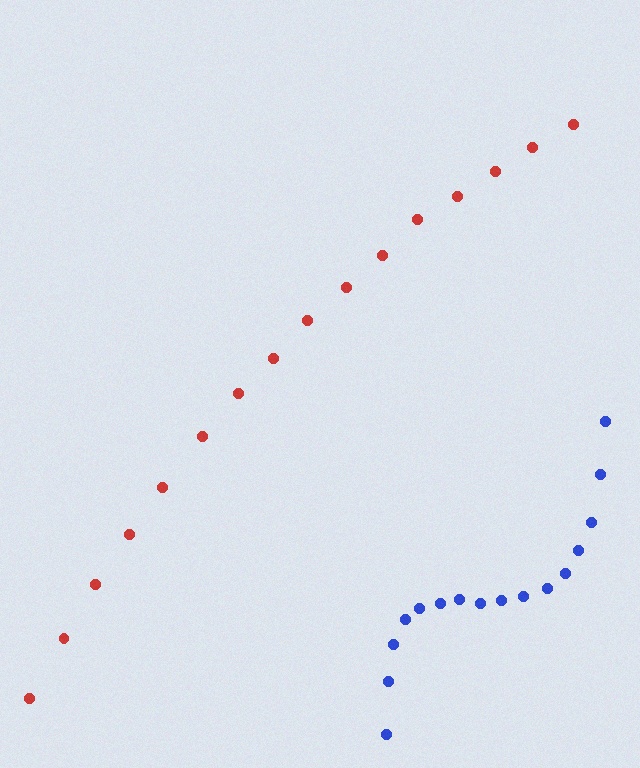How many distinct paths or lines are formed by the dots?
There are 2 distinct paths.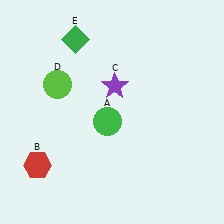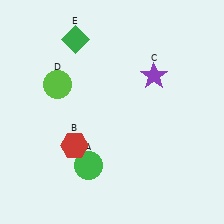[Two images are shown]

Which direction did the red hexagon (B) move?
The red hexagon (B) moved right.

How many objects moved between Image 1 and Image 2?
3 objects moved between the two images.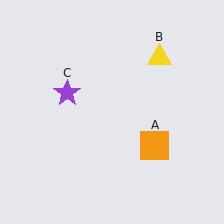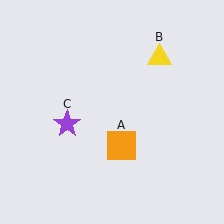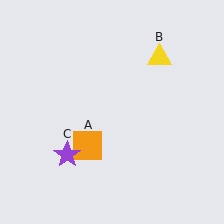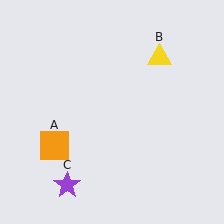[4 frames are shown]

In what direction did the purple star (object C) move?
The purple star (object C) moved down.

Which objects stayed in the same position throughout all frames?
Yellow triangle (object B) remained stationary.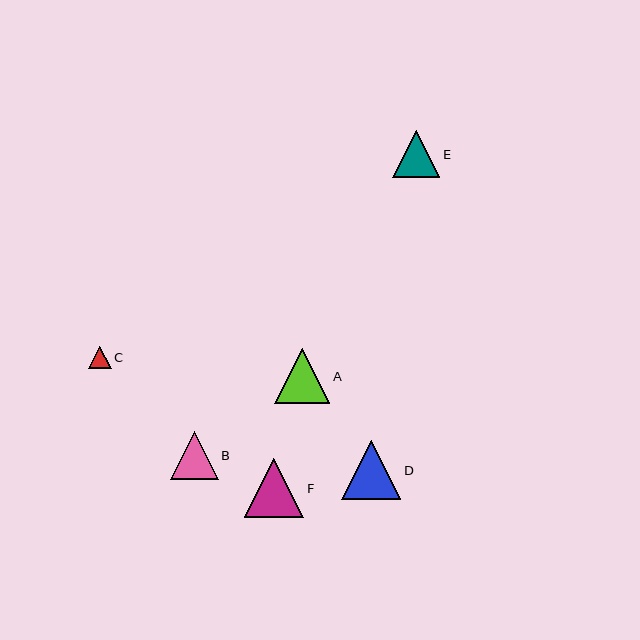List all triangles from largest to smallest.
From largest to smallest: D, F, A, B, E, C.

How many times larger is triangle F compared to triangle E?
Triangle F is approximately 1.3 times the size of triangle E.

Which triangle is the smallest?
Triangle C is the smallest with a size of approximately 22 pixels.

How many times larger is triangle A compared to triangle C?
Triangle A is approximately 2.5 times the size of triangle C.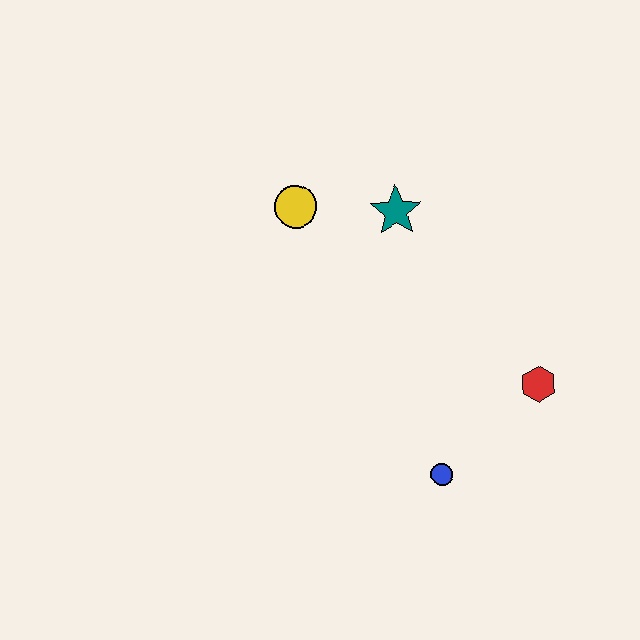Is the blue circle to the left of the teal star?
No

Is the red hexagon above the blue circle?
Yes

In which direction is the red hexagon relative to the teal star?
The red hexagon is below the teal star.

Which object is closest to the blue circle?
The red hexagon is closest to the blue circle.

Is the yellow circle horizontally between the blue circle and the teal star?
No